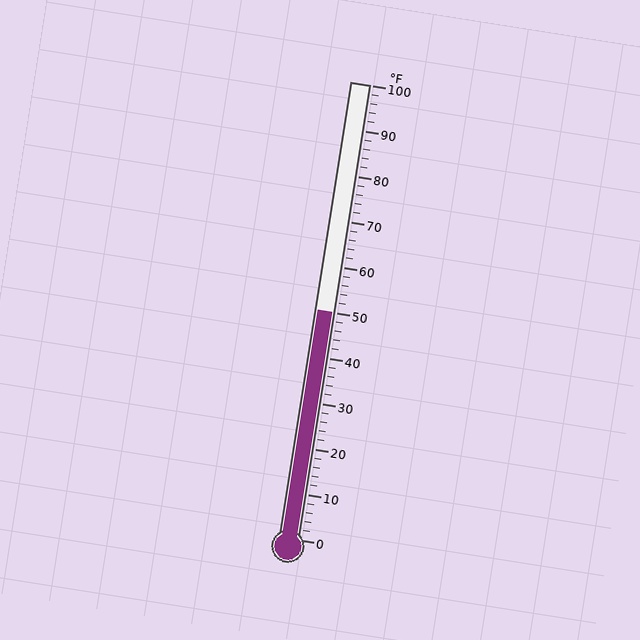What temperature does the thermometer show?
The thermometer shows approximately 50°F.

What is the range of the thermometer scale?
The thermometer scale ranges from 0°F to 100°F.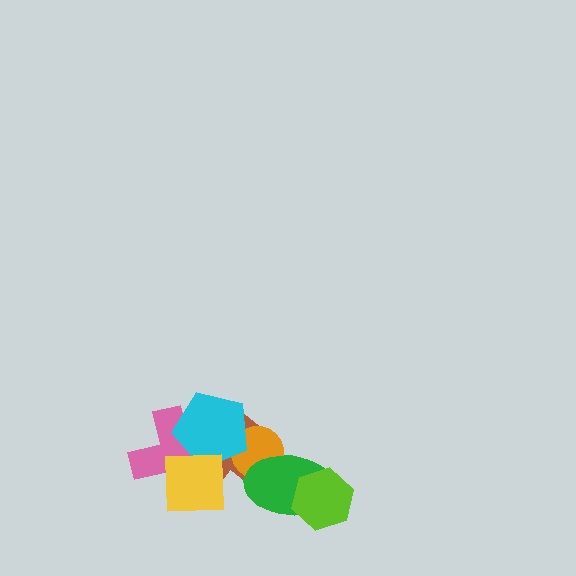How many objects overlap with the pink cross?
3 objects overlap with the pink cross.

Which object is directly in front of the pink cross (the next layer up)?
The cyan pentagon is directly in front of the pink cross.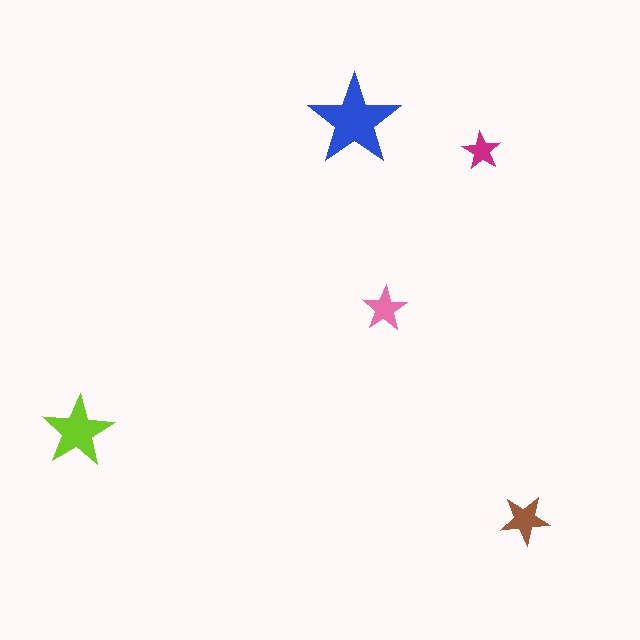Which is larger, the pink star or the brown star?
The brown one.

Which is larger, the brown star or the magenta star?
The brown one.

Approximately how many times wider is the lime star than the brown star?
About 1.5 times wider.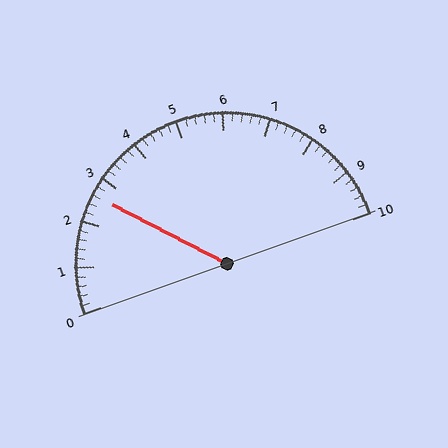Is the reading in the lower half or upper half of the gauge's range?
The reading is in the lower half of the range (0 to 10).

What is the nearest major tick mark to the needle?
The nearest major tick mark is 3.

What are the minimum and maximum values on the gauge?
The gauge ranges from 0 to 10.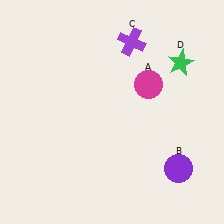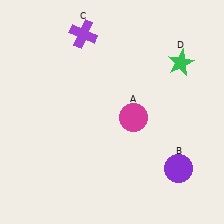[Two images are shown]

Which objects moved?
The objects that moved are: the magenta circle (A), the purple cross (C).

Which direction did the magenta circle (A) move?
The magenta circle (A) moved down.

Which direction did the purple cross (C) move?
The purple cross (C) moved left.